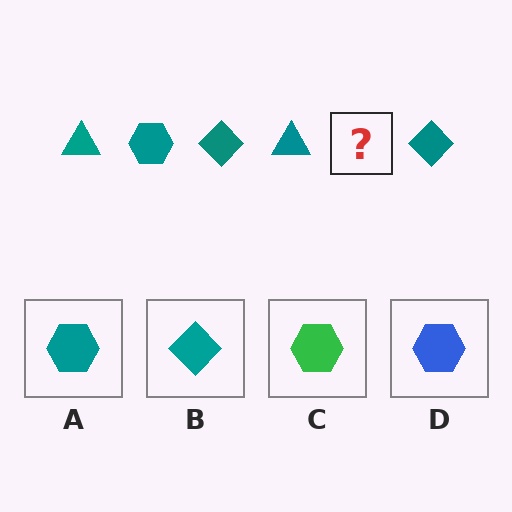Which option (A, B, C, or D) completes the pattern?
A.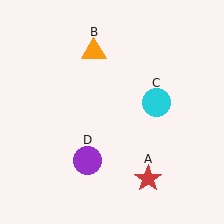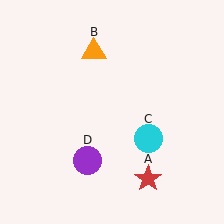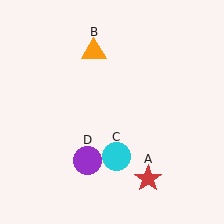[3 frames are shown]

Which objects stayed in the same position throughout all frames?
Red star (object A) and orange triangle (object B) and purple circle (object D) remained stationary.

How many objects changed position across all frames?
1 object changed position: cyan circle (object C).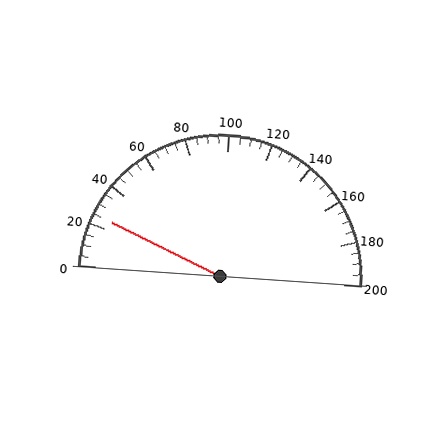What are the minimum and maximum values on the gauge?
The gauge ranges from 0 to 200.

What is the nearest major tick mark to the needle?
The nearest major tick mark is 20.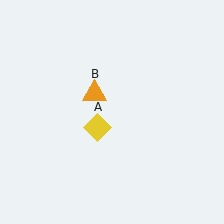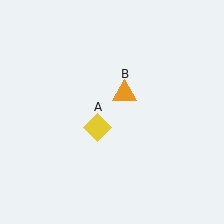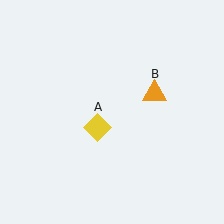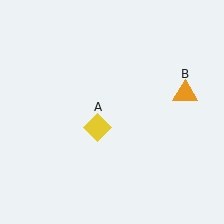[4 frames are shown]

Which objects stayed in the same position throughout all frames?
Yellow diamond (object A) remained stationary.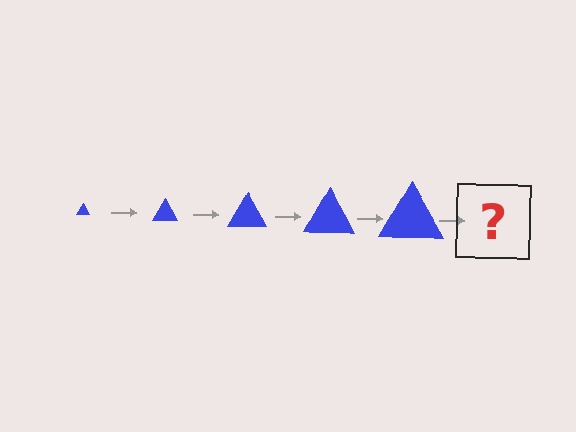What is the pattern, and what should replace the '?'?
The pattern is that the triangle gets progressively larger each step. The '?' should be a blue triangle, larger than the previous one.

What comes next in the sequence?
The next element should be a blue triangle, larger than the previous one.